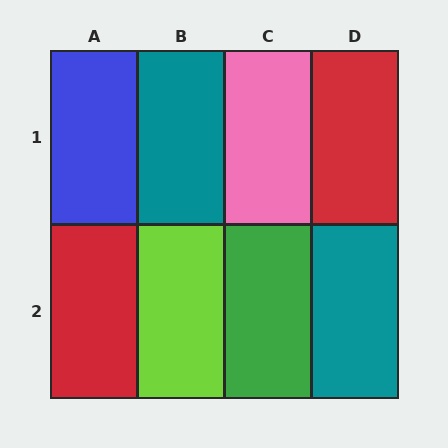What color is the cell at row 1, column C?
Pink.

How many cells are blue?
1 cell is blue.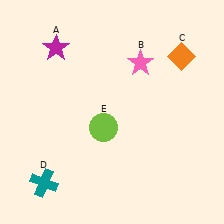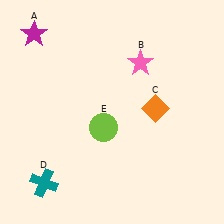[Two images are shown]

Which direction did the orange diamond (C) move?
The orange diamond (C) moved down.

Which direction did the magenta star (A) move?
The magenta star (A) moved left.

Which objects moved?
The objects that moved are: the magenta star (A), the orange diamond (C).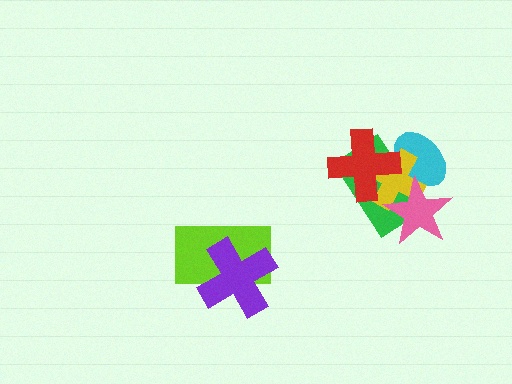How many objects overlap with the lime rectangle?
1 object overlaps with the lime rectangle.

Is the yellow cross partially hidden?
Yes, it is partially covered by another shape.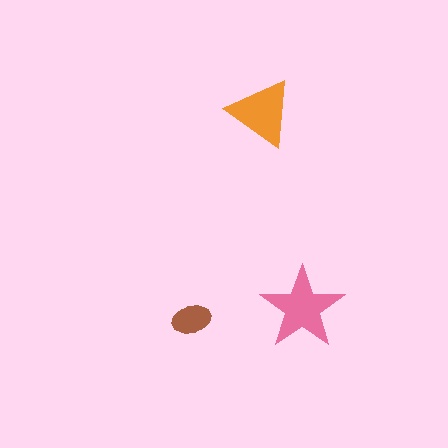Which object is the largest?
The pink star.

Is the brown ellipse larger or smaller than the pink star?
Smaller.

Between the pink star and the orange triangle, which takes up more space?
The pink star.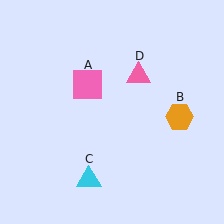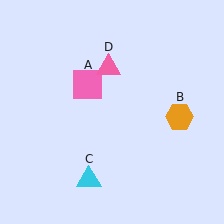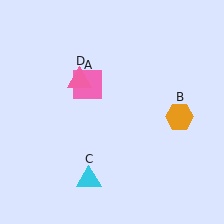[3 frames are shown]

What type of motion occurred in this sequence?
The pink triangle (object D) rotated counterclockwise around the center of the scene.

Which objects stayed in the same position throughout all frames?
Pink square (object A) and orange hexagon (object B) and cyan triangle (object C) remained stationary.